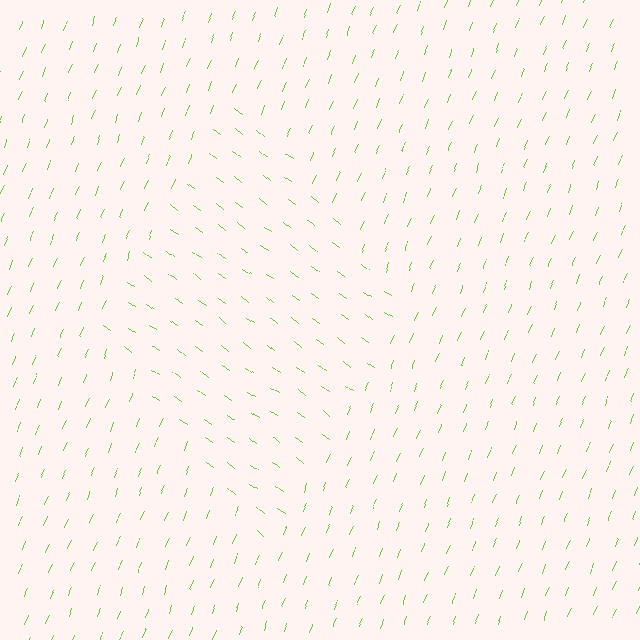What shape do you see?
I see a diamond.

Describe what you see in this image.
The image is filled with small lime line segments. A diamond region in the image has lines oriented differently from the surrounding lines, creating a visible texture boundary.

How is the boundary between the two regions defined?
The boundary is defined purely by a change in line orientation (approximately 76 degrees difference). All lines are the same color and thickness.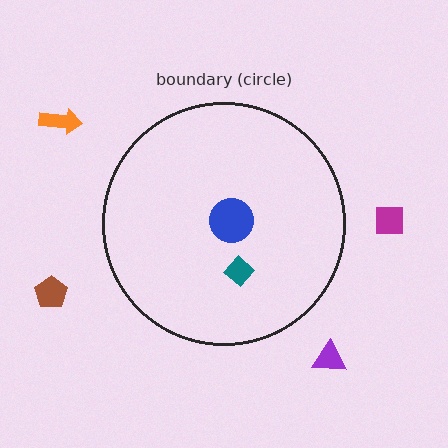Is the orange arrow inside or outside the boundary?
Outside.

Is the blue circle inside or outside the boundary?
Inside.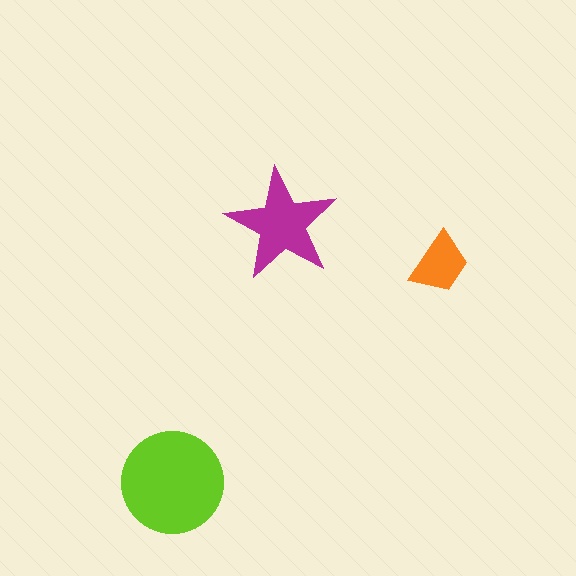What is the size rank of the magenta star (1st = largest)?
2nd.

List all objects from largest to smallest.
The lime circle, the magenta star, the orange trapezoid.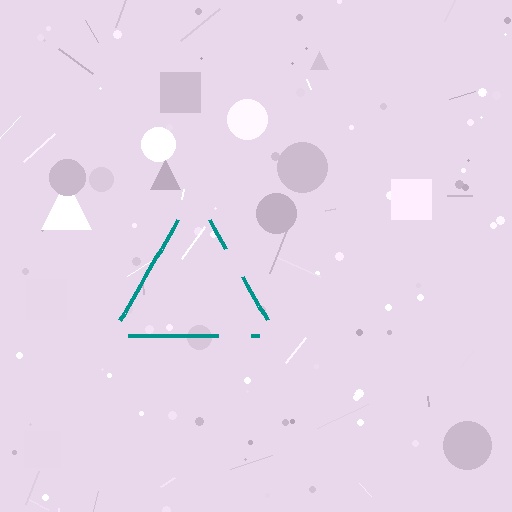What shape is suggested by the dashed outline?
The dashed outline suggests a triangle.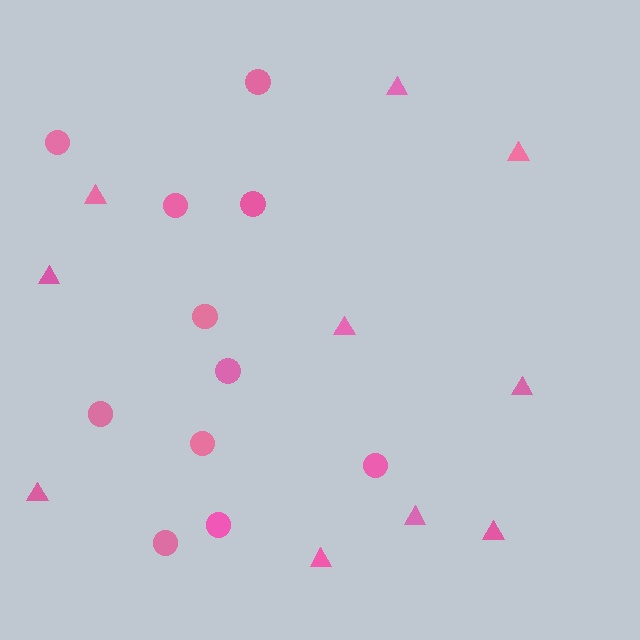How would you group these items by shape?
There are 2 groups: one group of circles (11) and one group of triangles (10).